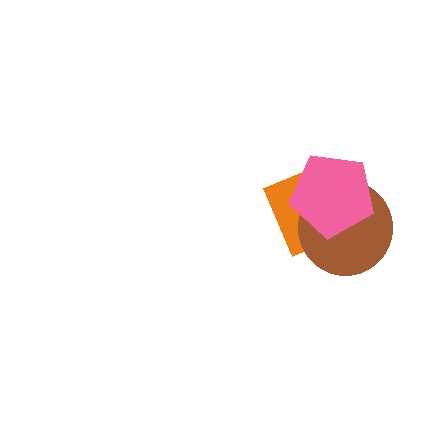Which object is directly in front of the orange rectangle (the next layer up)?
The brown circle is directly in front of the orange rectangle.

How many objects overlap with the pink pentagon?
2 objects overlap with the pink pentagon.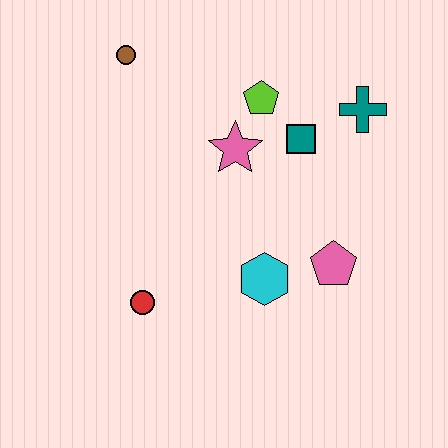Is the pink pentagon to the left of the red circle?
No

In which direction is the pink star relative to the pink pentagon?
The pink star is above the pink pentagon.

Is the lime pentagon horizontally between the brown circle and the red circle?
No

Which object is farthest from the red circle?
The teal cross is farthest from the red circle.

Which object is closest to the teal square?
The lime pentagon is closest to the teal square.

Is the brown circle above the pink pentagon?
Yes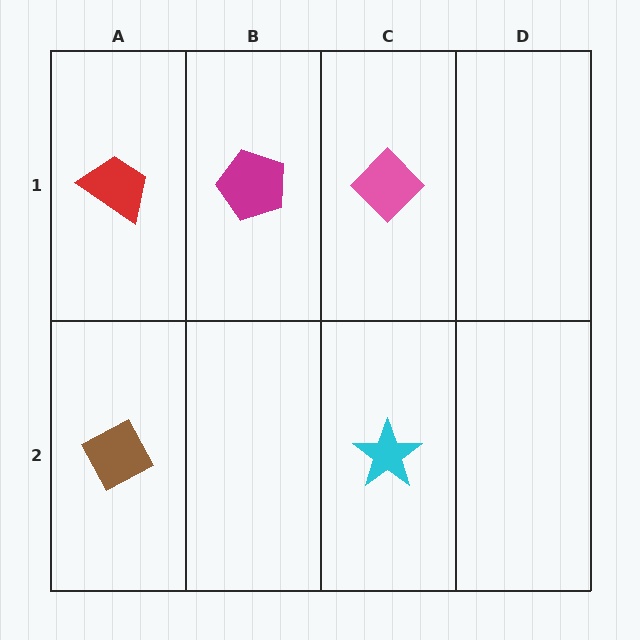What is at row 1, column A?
A red trapezoid.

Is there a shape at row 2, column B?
No, that cell is empty.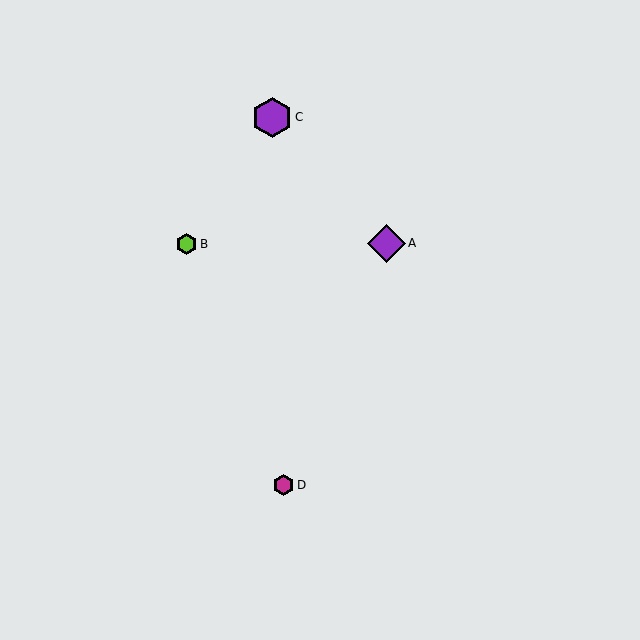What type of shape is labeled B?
Shape B is a lime hexagon.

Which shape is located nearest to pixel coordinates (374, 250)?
The purple diamond (labeled A) at (387, 243) is nearest to that location.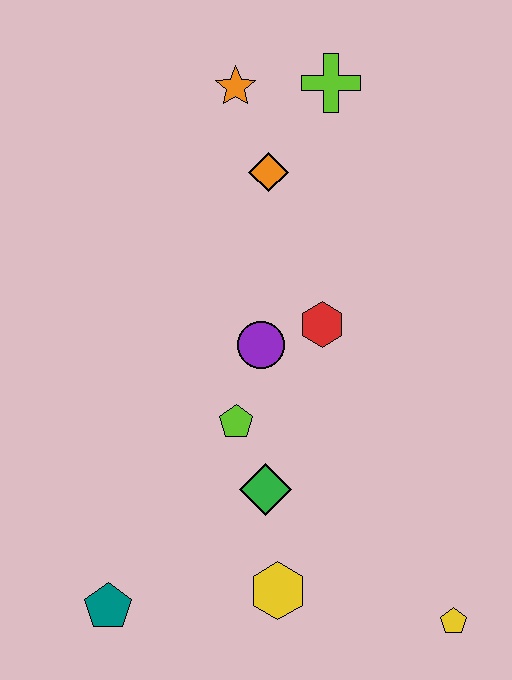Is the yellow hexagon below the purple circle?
Yes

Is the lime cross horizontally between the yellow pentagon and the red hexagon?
Yes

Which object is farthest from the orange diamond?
The yellow pentagon is farthest from the orange diamond.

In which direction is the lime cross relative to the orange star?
The lime cross is to the right of the orange star.